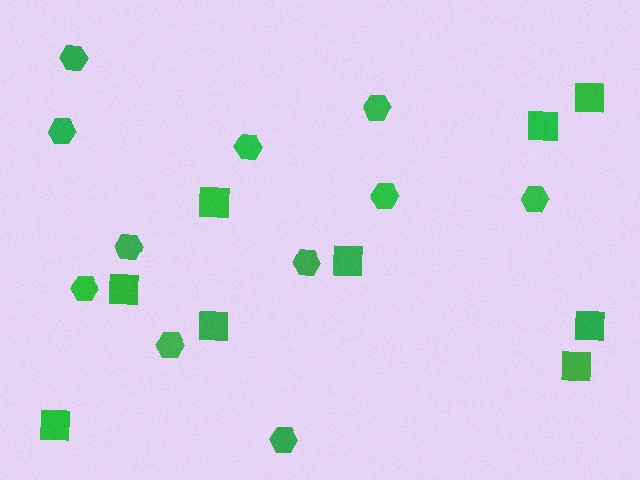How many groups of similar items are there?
There are 2 groups: one group of squares (9) and one group of hexagons (11).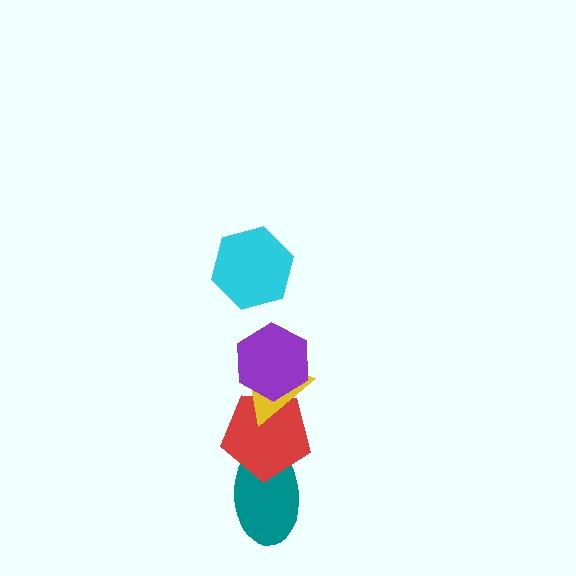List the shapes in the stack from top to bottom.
From top to bottom: the cyan hexagon, the purple hexagon, the yellow triangle, the red pentagon, the teal ellipse.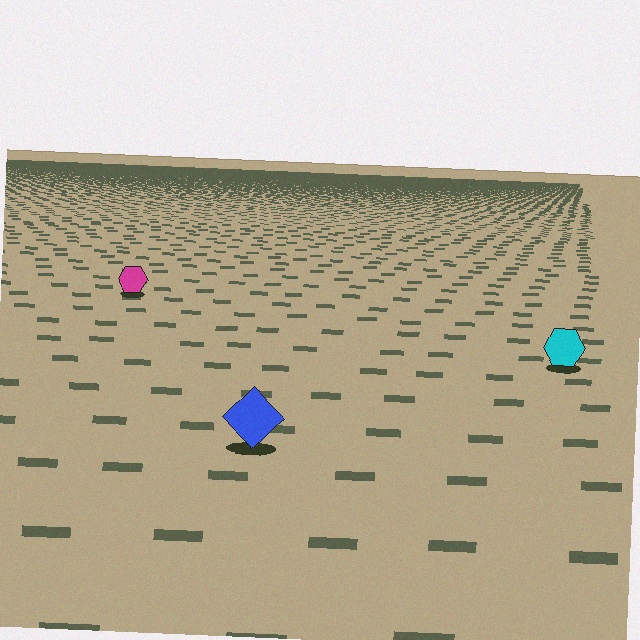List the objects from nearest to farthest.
From nearest to farthest: the blue diamond, the cyan hexagon, the magenta hexagon.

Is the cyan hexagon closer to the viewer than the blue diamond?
No. The blue diamond is closer — you can tell from the texture gradient: the ground texture is coarser near it.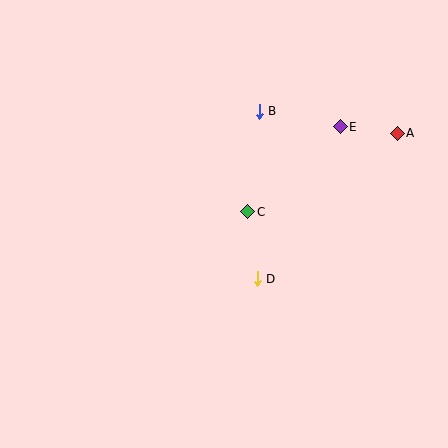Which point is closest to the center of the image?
Point C at (248, 212) is closest to the center.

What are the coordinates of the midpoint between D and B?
The midpoint between D and B is at (258, 195).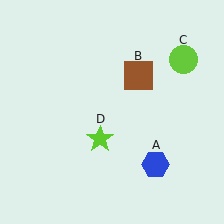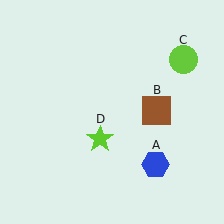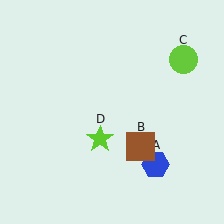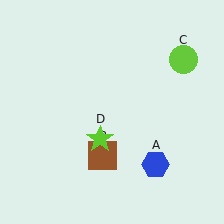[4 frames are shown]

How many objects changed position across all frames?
1 object changed position: brown square (object B).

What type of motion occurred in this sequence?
The brown square (object B) rotated clockwise around the center of the scene.